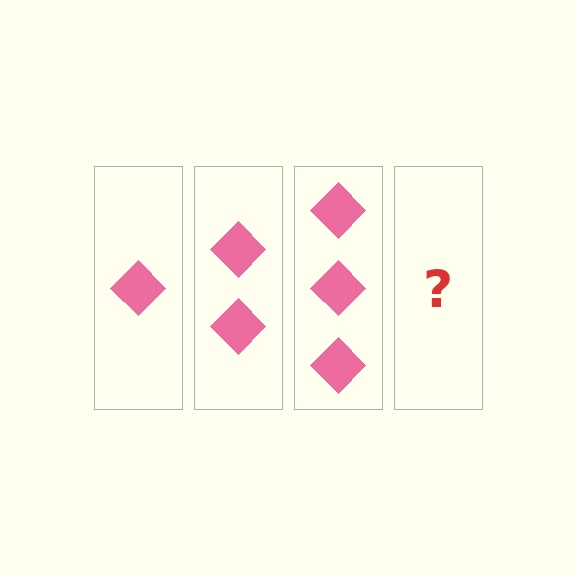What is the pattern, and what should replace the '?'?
The pattern is that each step adds one more diamond. The '?' should be 4 diamonds.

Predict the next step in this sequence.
The next step is 4 diamonds.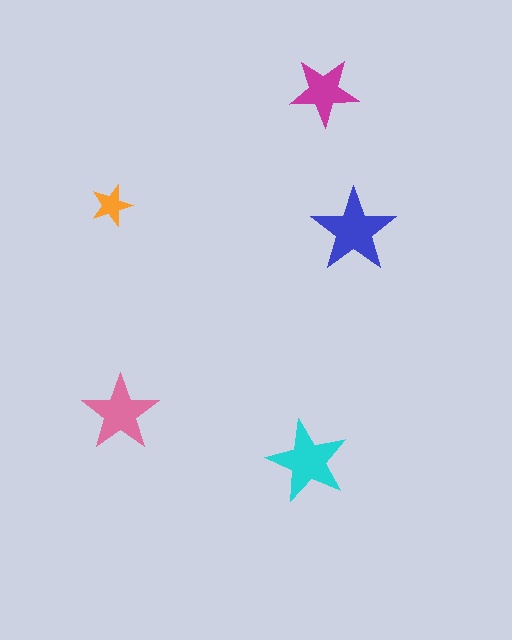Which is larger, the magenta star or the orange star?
The magenta one.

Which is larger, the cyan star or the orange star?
The cyan one.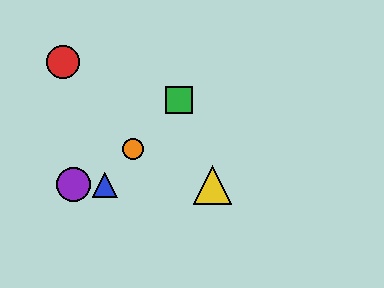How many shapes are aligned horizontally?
3 shapes (the blue triangle, the yellow triangle, the purple circle) are aligned horizontally.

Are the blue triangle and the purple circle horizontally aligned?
Yes, both are at y≈185.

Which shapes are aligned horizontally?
The blue triangle, the yellow triangle, the purple circle are aligned horizontally.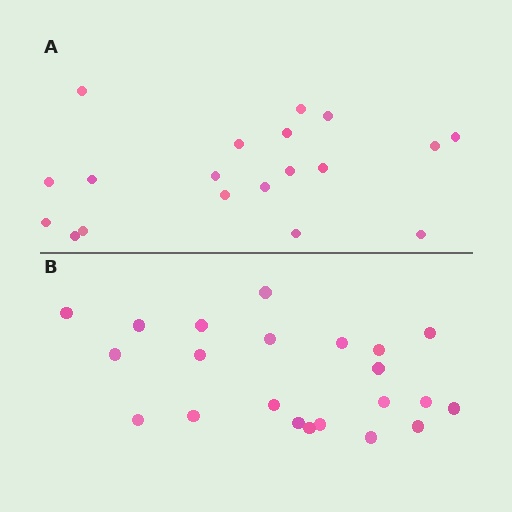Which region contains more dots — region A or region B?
Region B (the bottom region) has more dots.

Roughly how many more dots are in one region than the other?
Region B has just a few more — roughly 2 or 3 more dots than region A.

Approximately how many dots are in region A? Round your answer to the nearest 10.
About 20 dots. (The exact count is 19, which rounds to 20.)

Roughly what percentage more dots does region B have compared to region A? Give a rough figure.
About 15% more.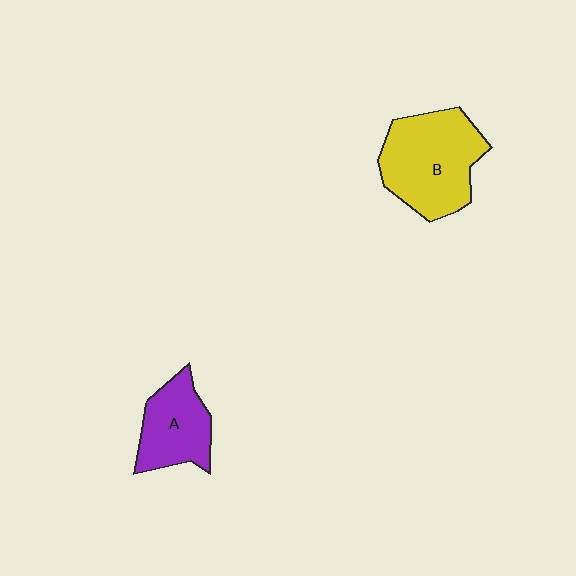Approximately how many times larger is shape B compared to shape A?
Approximately 1.6 times.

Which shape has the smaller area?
Shape A (purple).